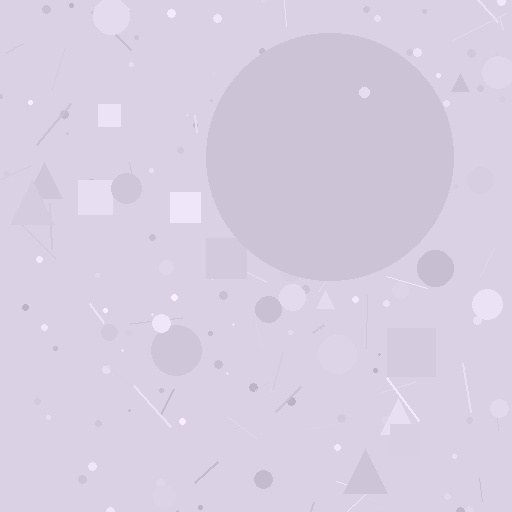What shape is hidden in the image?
A circle is hidden in the image.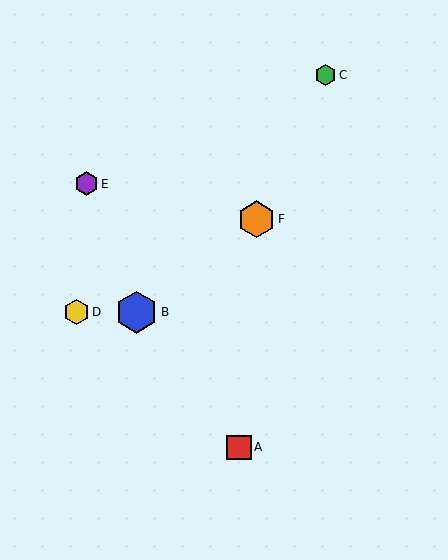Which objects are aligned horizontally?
Objects B, D are aligned horizontally.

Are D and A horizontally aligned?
No, D is at y≈312 and A is at y≈447.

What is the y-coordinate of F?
Object F is at y≈219.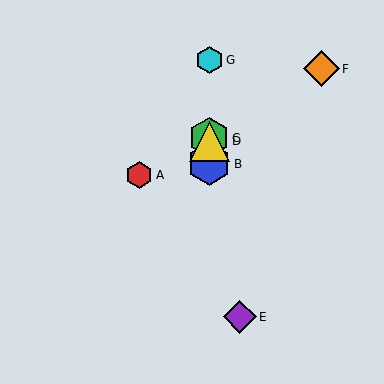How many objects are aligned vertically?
4 objects (B, C, D, G) are aligned vertically.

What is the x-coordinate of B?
Object B is at x≈209.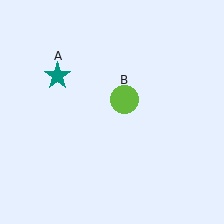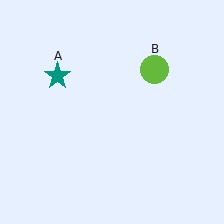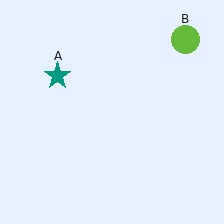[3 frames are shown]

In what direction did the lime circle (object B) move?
The lime circle (object B) moved up and to the right.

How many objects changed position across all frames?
1 object changed position: lime circle (object B).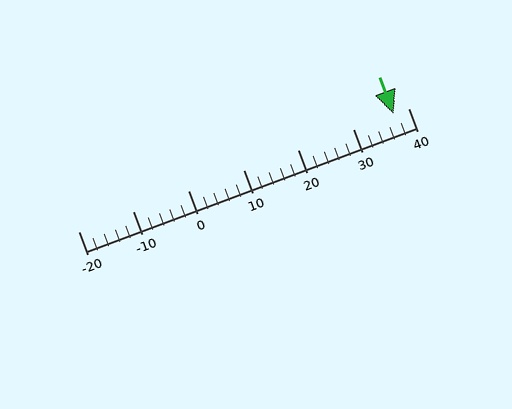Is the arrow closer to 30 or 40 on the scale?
The arrow is closer to 40.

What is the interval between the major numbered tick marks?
The major tick marks are spaced 10 units apart.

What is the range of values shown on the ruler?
The ruler shows values from -20 to 40.